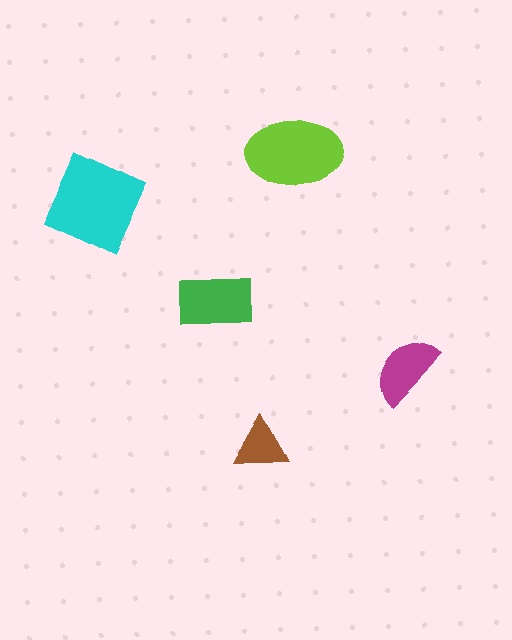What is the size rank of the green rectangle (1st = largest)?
3rd.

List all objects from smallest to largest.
The brown triangle, the magenta semicircle, the green rectangle, the lime ellipse, the cyan square.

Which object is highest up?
The lime ellipse is topmost.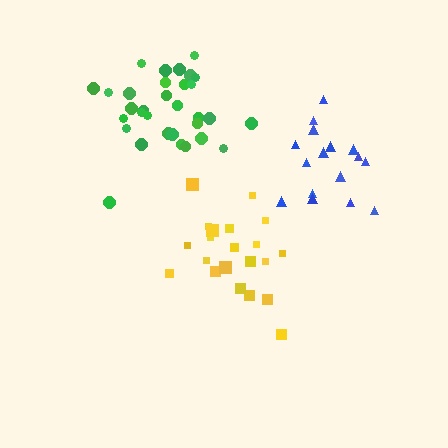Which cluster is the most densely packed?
Yellow.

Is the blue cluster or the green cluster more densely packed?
Green.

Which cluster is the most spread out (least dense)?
Blue.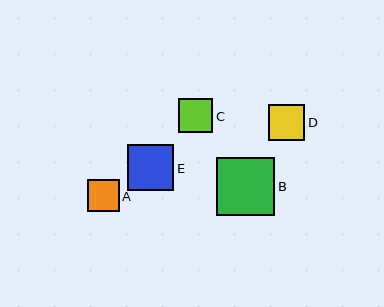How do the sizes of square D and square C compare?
Square D and square C are approximately the same size.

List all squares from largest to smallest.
From largest to smallest: B, E, D, C, A.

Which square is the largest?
Square B is the largest with a size of approximately 58 pixels.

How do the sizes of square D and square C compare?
Square D and square C are approximately the same size.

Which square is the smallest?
Square A is the smallest with a size of approximately 32 pixels.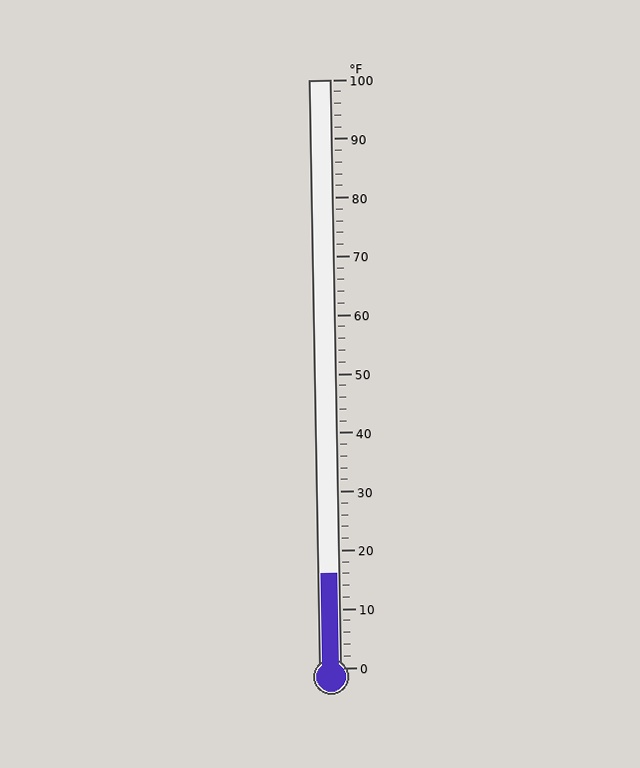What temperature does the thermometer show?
The thermometer shows approximately 16°F.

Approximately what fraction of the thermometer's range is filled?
The thermometer is filled to approximately 15% of its range.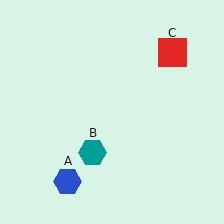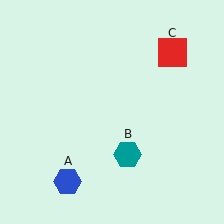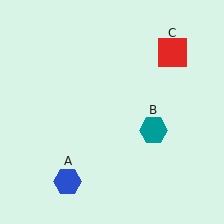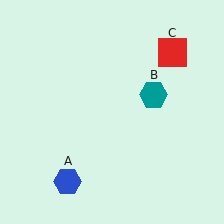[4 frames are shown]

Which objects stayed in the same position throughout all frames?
Blue hexagon (object A) and red square (object C) remained stationary.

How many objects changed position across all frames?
1 object changed position: teal hexagon (object B).